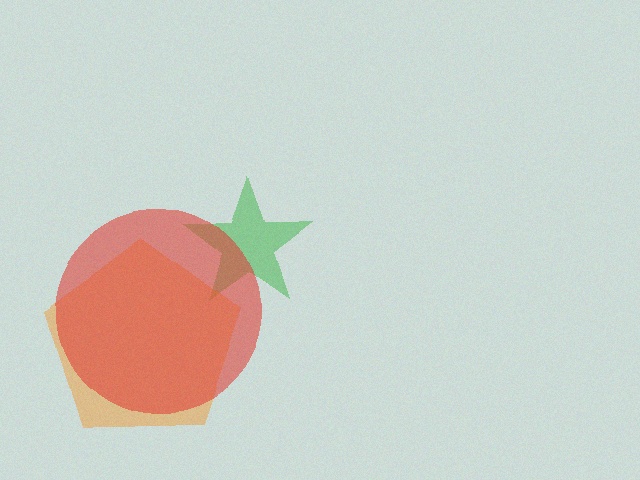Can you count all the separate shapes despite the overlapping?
Yes, there are 3 separate shapes.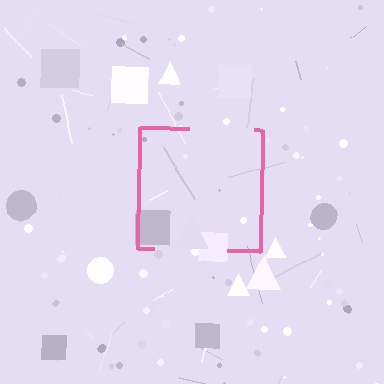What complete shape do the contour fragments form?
The contour fragments form a square.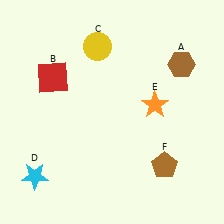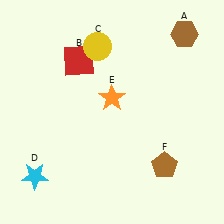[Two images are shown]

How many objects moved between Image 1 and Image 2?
3 objects moved between the two images.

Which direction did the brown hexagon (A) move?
The brown hexagon (A) moved up.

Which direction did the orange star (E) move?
The orange star (E) moved left.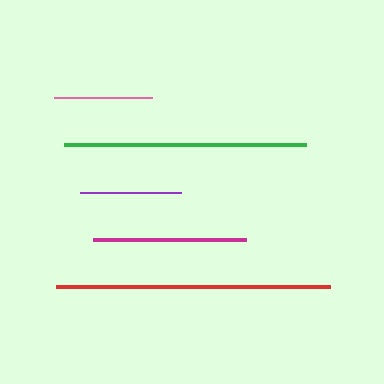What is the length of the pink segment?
The pink segment is approximately 99 pixels long.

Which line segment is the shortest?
The pink line is the shortest at approximately 99 pixels.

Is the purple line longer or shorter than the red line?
The red line is longer than the purple line.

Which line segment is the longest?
The red line is the longest at approximately 274 pixels.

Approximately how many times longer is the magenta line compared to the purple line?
The magenta line is approximately 1.5 times the length of the purple line.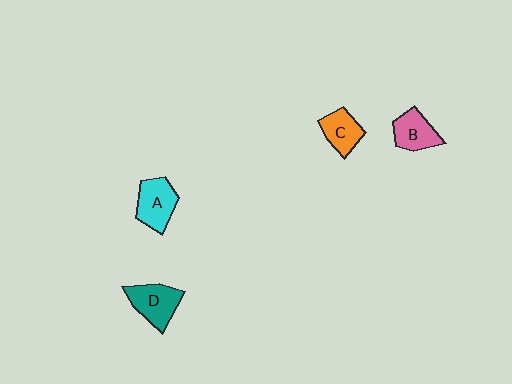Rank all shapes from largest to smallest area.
From largest to smallest: D (teal), A (cyan), B (pink), C (orange).